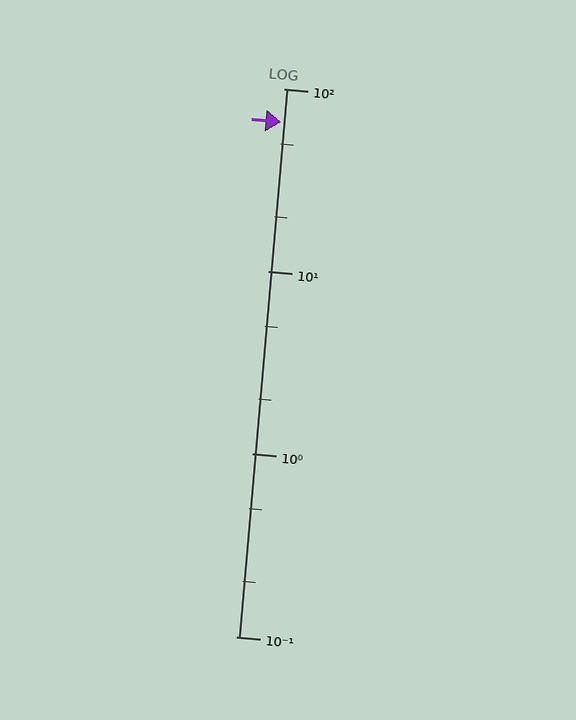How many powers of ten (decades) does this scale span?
The scale spans 3 decades, from 0.1 to 100.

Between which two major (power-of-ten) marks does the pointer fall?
The pointer is between 10 and 100.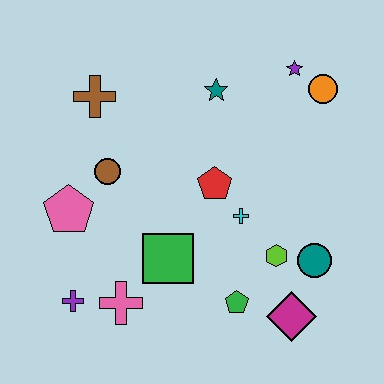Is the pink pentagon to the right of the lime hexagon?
No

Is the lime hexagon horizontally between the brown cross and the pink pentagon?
No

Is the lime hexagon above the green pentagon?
Yes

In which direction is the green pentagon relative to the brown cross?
The green pentagon is below the brown cross.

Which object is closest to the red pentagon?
The cyan cross is closest to the red pentagon.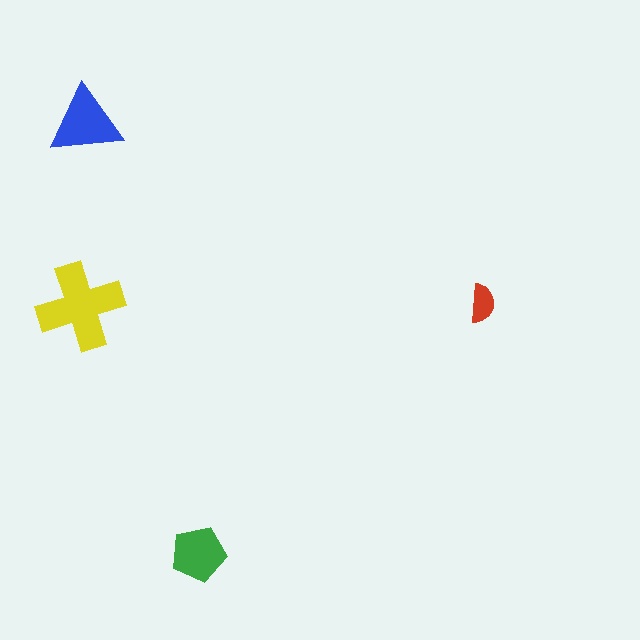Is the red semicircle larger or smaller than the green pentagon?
Smaller.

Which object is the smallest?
The red semicircle.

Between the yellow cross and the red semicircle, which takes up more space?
The yellow cross.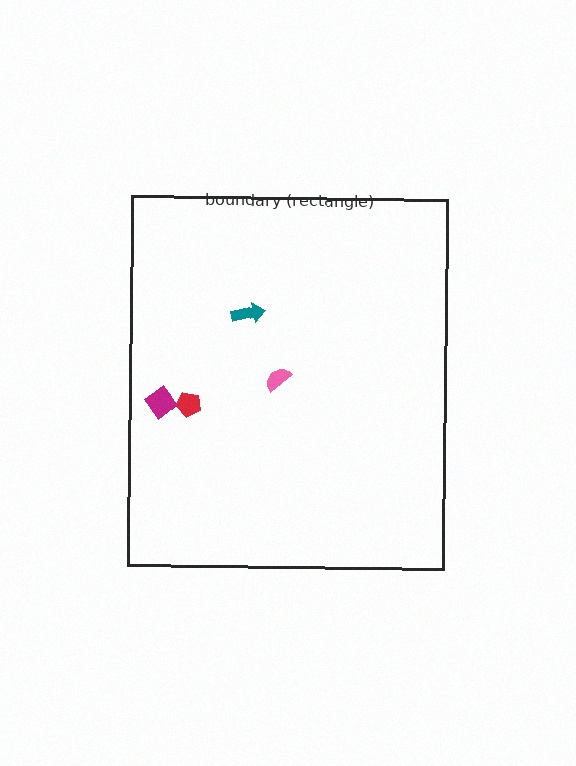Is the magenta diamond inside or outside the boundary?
Inside.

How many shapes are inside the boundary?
4 inside, 0 outside.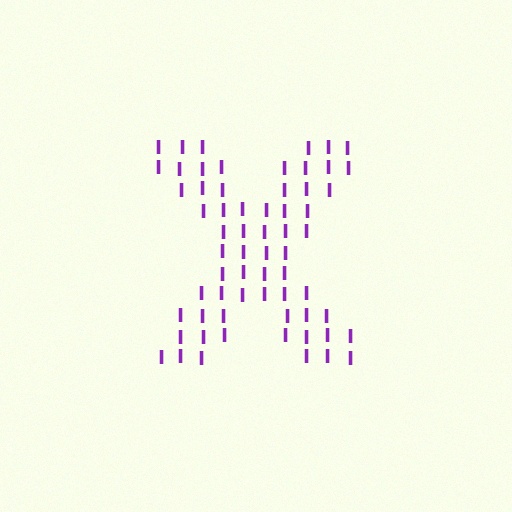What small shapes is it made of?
It is made of small letter I's.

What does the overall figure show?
The overall figure shows the letter X.